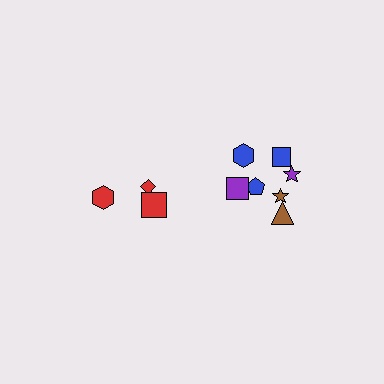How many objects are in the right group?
There are 7 objects.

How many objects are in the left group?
There are 3 objects.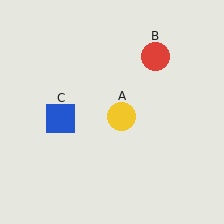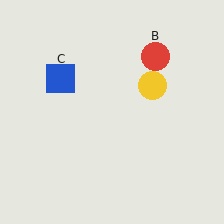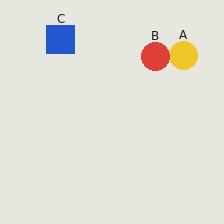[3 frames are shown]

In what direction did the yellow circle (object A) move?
The yellow circle (object A) moved up and to the right.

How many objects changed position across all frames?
2 objects changed position: yellow circle (object A), blue square (object C).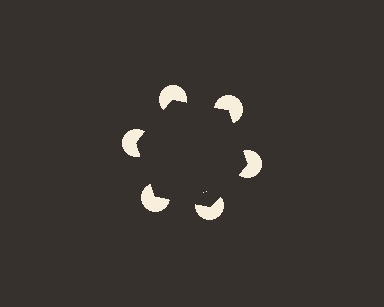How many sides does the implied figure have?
6 sides.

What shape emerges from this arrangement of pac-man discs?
An illusory hexagon — its edges are inferred from the aligned wedge cuts in the pac-man discs, not physically drawn.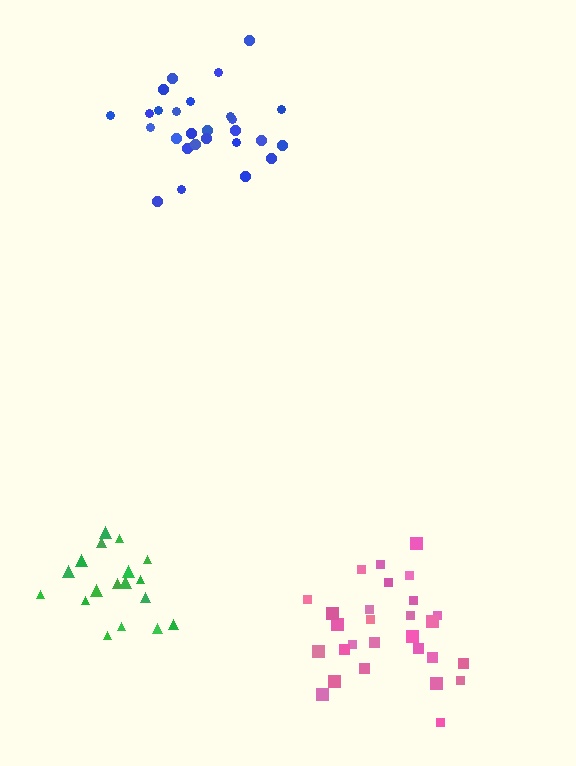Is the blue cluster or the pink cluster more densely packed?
Pink.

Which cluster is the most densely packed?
Green.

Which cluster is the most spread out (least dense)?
Blue.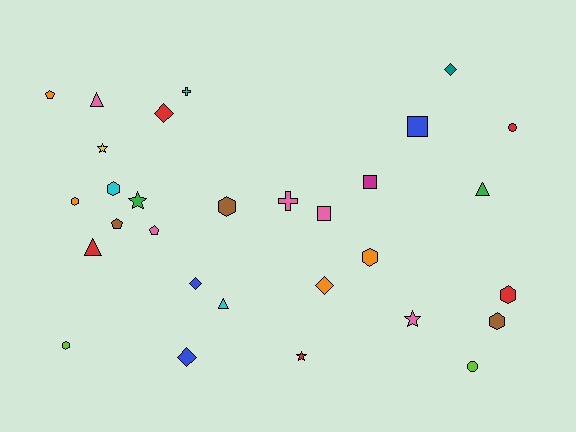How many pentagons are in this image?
There are 3 pentagons.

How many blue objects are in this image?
There are 3 blue objects.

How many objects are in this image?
There are 30 objects.